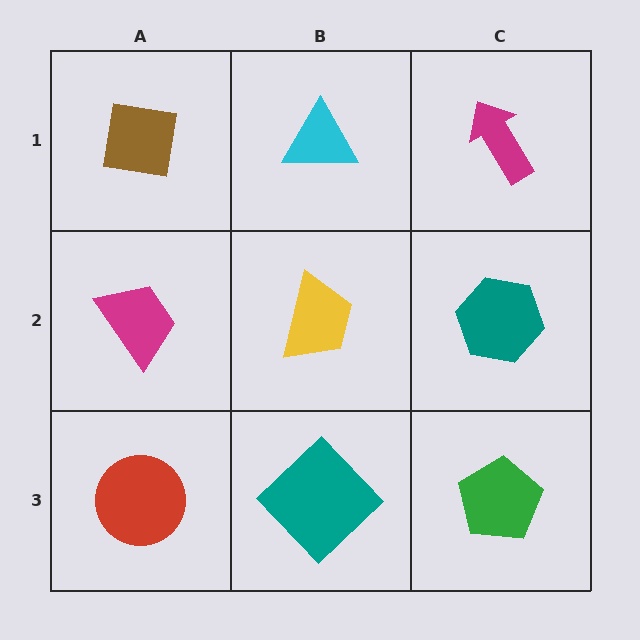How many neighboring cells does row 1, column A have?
2.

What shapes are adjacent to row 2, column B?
A cyan triangle (row 1, column B), a teal diamond (row 3, column B), a magenta trapezoid (row 2, column A), a teal hexagon (row 2, column C).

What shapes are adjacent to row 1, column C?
A teal hexagon (row 2, column C), a cyan triangle (row 1, column B).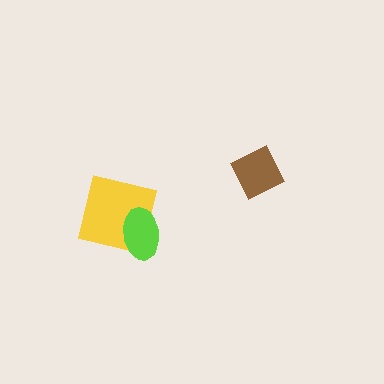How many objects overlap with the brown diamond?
0 objects overlap with the brown diamond.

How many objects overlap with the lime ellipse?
1 object overlaps with the lime ellipse.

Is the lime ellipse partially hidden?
No, no other shape covers it.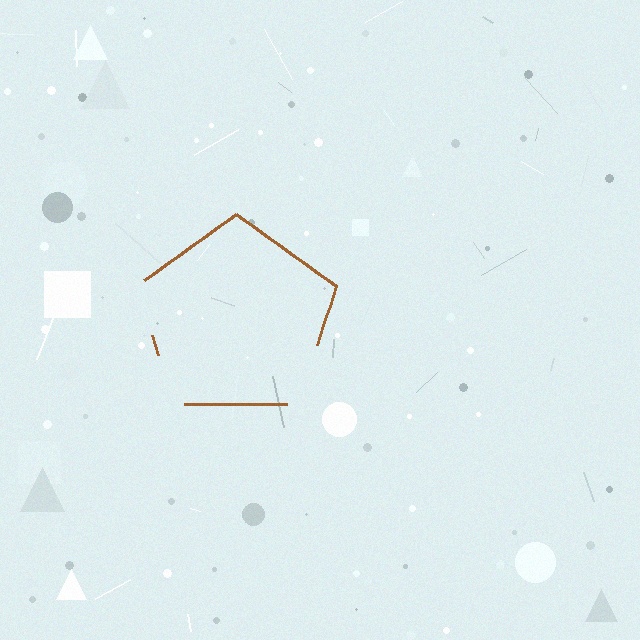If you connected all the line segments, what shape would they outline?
They would outline a pentagon.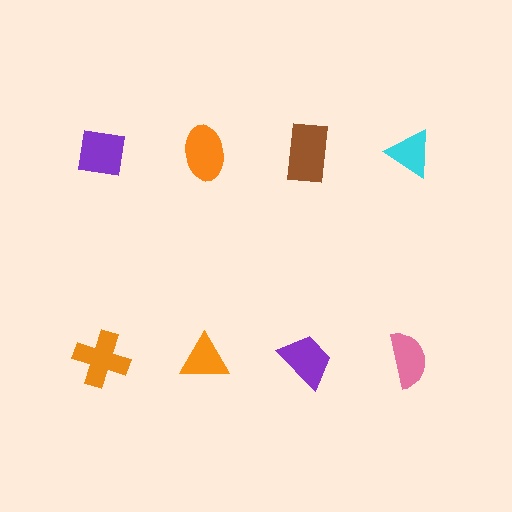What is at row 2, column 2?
An orange triangle.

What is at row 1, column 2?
An orange ellipse.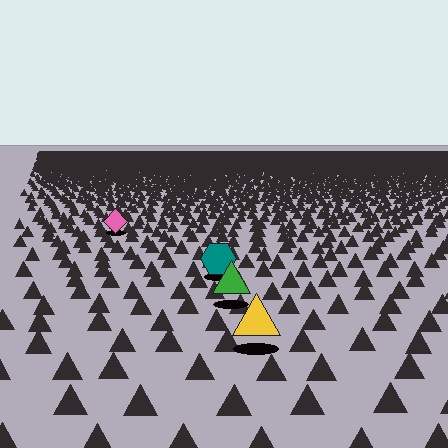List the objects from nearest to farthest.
From nearest to farthest: the yellow triangle, the green triangle, the teal hexagon, the pink diamond.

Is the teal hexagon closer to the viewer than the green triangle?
No. The green triangle is closer — you can tell from the texture gradient: the ground texture is coarser near it.